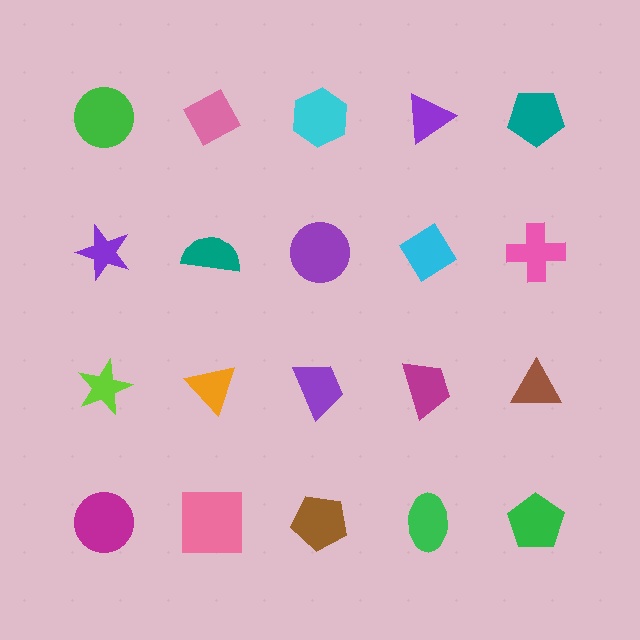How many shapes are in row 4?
5 shapes.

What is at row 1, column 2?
A pink diamond.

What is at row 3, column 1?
A lime star.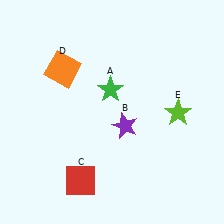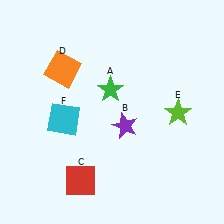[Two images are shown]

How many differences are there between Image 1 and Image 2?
There is 1 difference between the two images.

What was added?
A cyan square (F) was added in Image 2.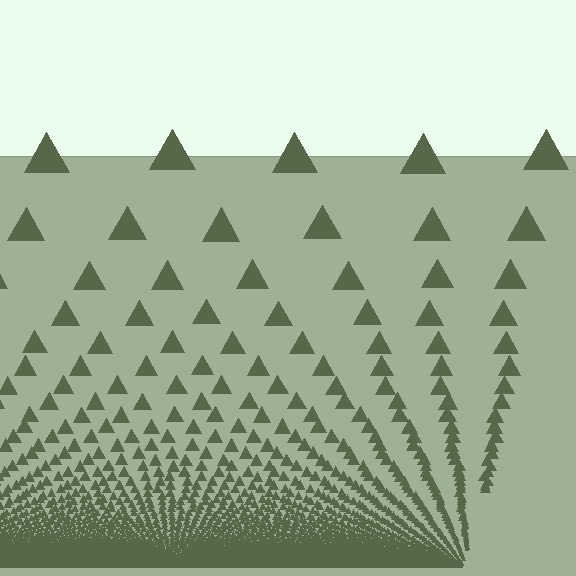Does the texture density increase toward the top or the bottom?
Density increases toward the bottom.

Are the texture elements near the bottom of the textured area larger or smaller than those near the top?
Smaller. The gradient is inverted — elements near the bottom are smaller and denser.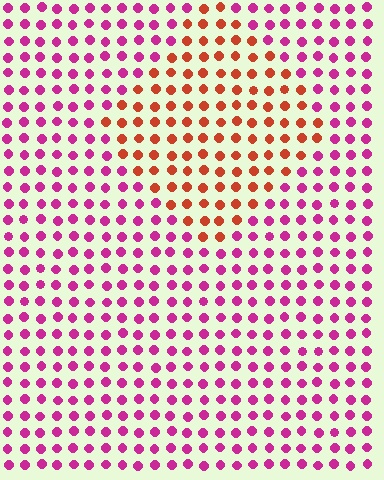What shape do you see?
I see a diamond.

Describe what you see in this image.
The image is filled with small magenta elements in a uniform arrangement. A diamond-shaped region is visible where the elements are tinted to a slightly different hue, forming a subtle color boundary.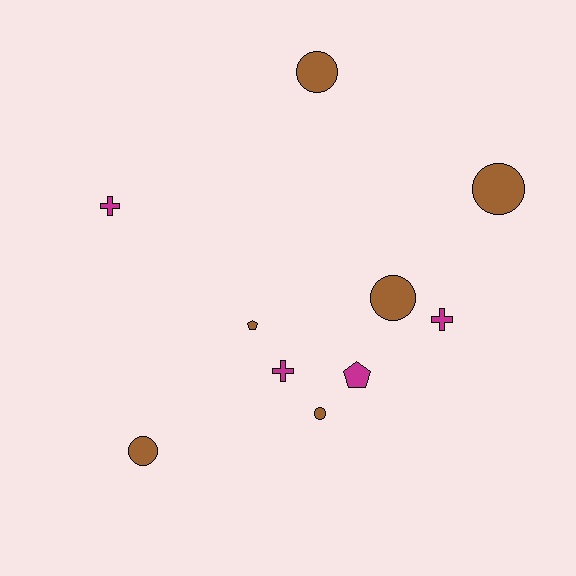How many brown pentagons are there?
There is 1 brown pentagon.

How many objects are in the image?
There are 10 objects.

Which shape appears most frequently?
Circle, with 5 objects.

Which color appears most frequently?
Brown, with 6 objects.